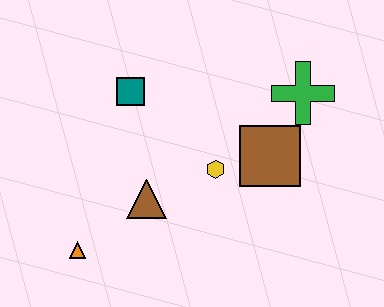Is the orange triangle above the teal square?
No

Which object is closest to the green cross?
The brown square is closest to the green cross.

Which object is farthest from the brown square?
The orange triangle is farthest from the brown square.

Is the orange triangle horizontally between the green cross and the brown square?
No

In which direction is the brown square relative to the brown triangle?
The brown square is to the right of the brown triangle.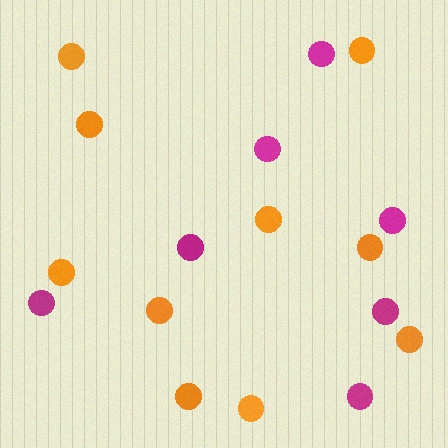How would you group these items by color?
There are 2 groups: one group of orange circles (10) and one group of magenta circles (7).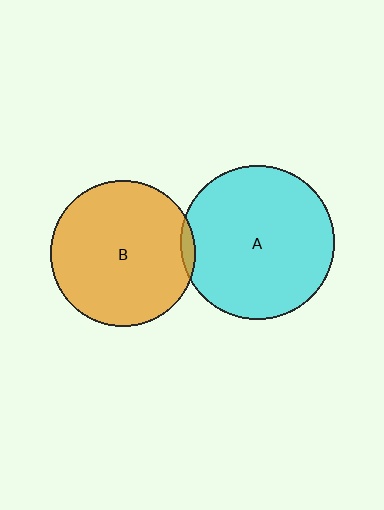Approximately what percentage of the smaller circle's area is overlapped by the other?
Approximately 5%.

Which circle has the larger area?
Circle A (cyan).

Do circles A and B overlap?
Yes.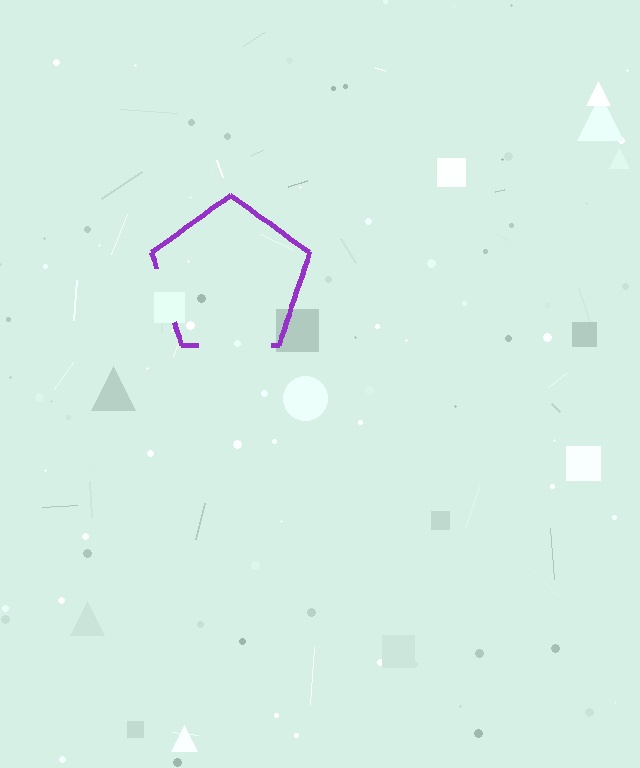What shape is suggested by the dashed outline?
The dashed outline suggests a pentagon.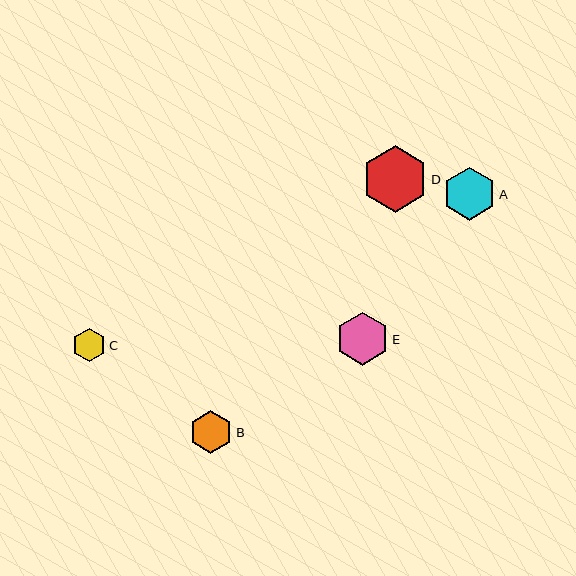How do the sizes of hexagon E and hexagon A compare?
Hexagon E and hexagon A are approximately the same size.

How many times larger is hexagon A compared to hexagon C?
Hexagon A is approximately 1.6 times the size of hexagon C.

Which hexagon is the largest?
Hexagon D is the largest with a size of approximately 66 pixels.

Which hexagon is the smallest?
Hexagon C is the smallest with a size of approximately 33 pixels.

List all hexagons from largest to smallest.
From largest to smallest: D, E, A, B, C.